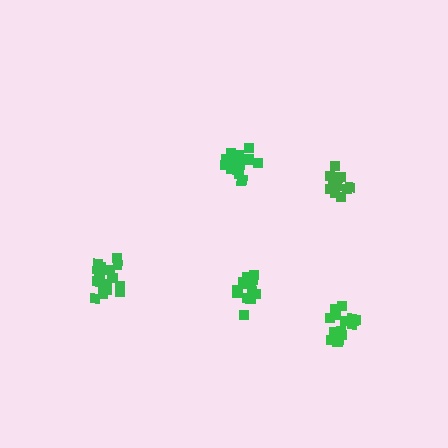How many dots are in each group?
Group 1: 13 dots, Group 2: 17 dots, Group 3: 16 dots, Group 4: 15 dots, Group 5: 16 dots (77 total).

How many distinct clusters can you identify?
There are 5 distinct clusters.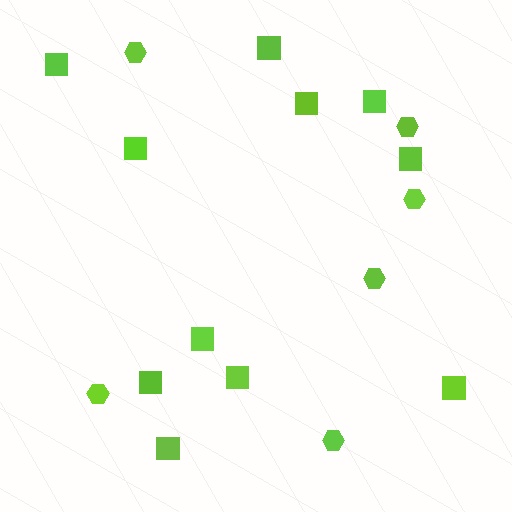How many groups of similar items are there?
There are 2 groups: one group of hexagons (6) and one group of squares (11).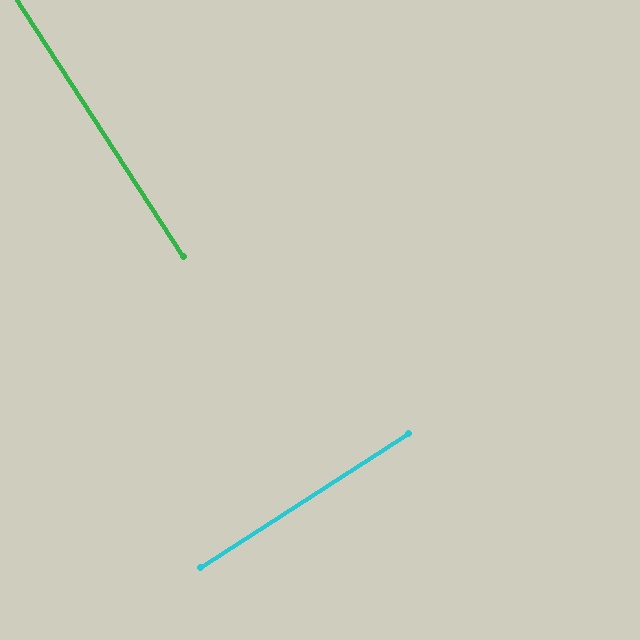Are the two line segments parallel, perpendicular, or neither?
Perpendicular — they meet at approximately 90°.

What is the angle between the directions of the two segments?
Approximately 90 degrees.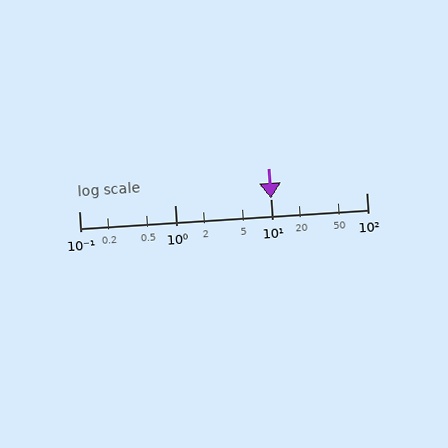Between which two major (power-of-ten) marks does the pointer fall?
The pointer is between 10 and 100.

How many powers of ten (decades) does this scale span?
The scale spans 3 decades, from 0.1 to 100.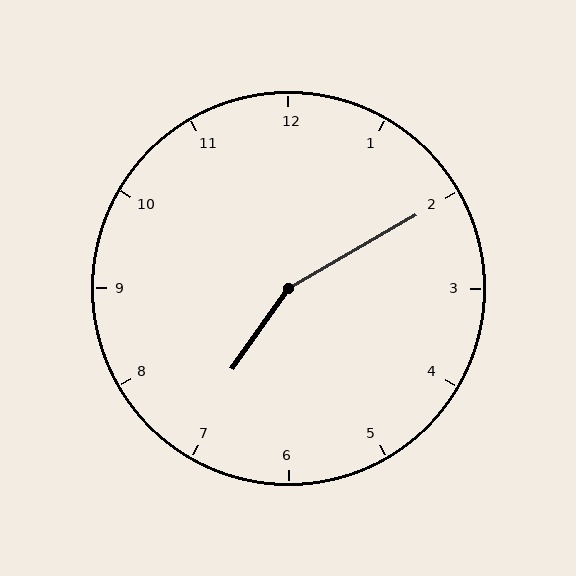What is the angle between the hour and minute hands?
Approximately 155 degrees.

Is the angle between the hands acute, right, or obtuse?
It is obtuse.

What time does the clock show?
7:10.